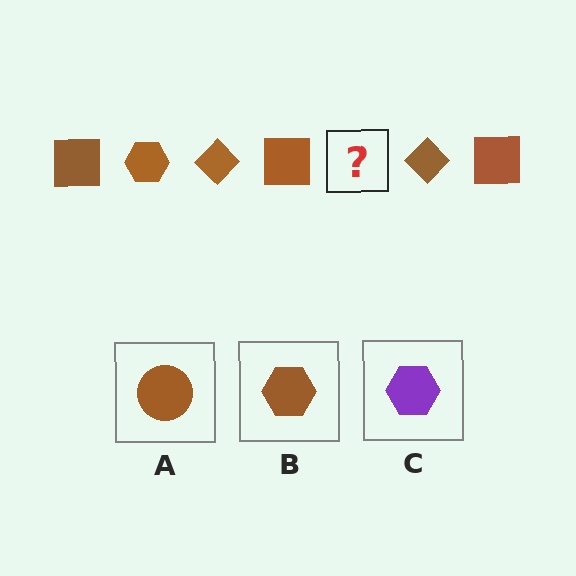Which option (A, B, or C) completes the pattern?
B.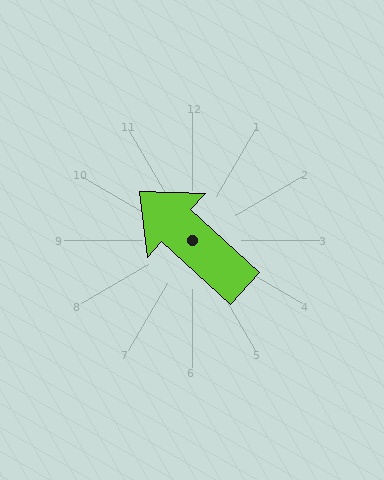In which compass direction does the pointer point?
Northwest.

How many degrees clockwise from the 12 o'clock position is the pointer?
Approximately 312 degrees.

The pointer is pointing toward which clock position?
Roughly 10 o'clock.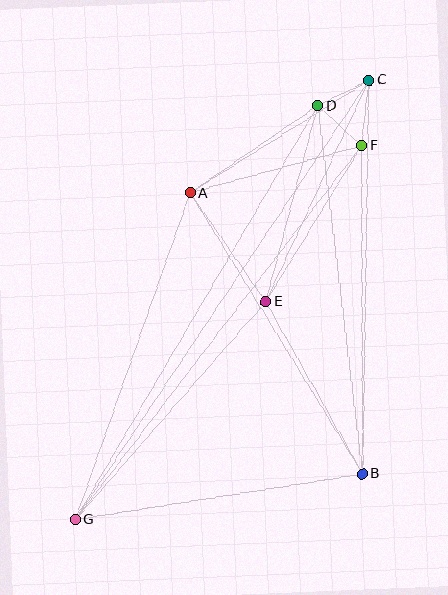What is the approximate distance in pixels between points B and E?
The distance between B and E is approximately 197 pixels.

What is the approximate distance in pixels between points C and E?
The distance between C and E is approximately 244 pixels.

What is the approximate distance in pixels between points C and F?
The distance between C and F is approximately 66 pixels.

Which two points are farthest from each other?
Points C and G are farthest from each other.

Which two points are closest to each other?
Points C and D are closest to each other.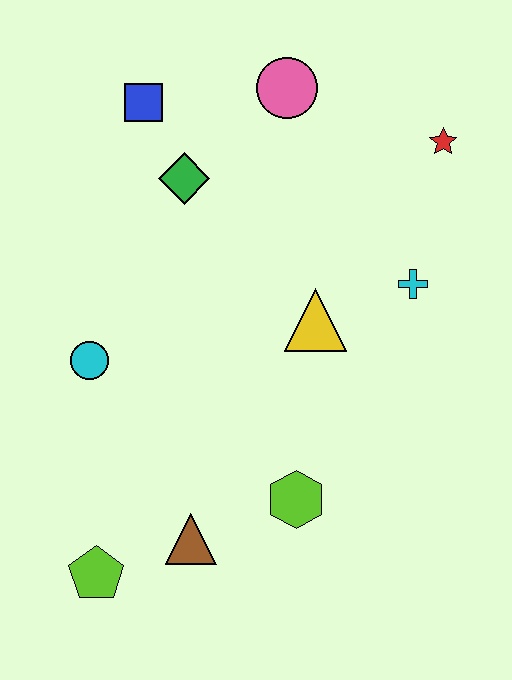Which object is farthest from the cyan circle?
The red star is farthest from the cyan circle.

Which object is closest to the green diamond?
The blue square is closest to the green diamond.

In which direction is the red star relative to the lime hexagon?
The red star is above the lime hexagon.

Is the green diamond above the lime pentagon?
Yes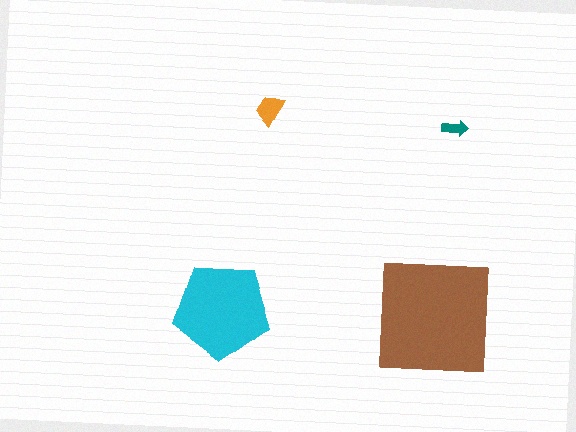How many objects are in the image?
There are 4 objects in the image.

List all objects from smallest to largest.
The teal arrow, the orange trapezoid, the cyan pentagon, the brown square.